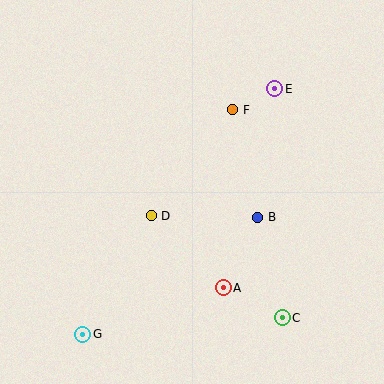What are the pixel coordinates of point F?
Point F is at (233, 110).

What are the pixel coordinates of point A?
Point A is at (223, 288).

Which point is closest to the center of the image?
Point D at (151, 216) is closest to the center.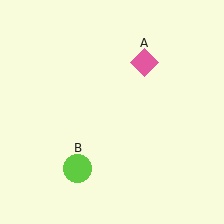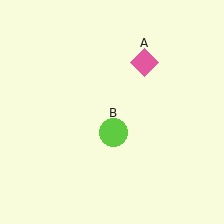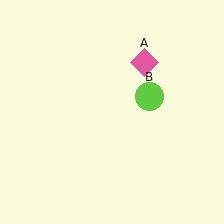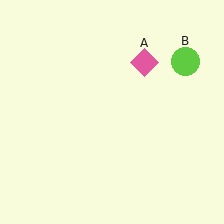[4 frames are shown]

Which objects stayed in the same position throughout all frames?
Pink diamond (object A) remained stationary.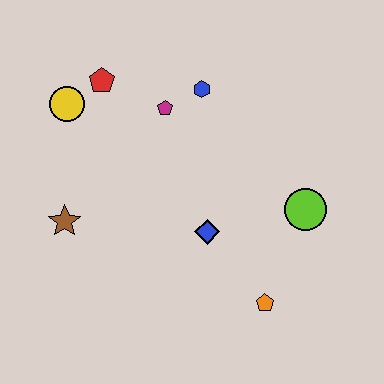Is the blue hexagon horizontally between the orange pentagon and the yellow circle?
Yes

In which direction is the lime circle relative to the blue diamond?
The lime circle is to the right of the blue diamond.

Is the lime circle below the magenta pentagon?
Yes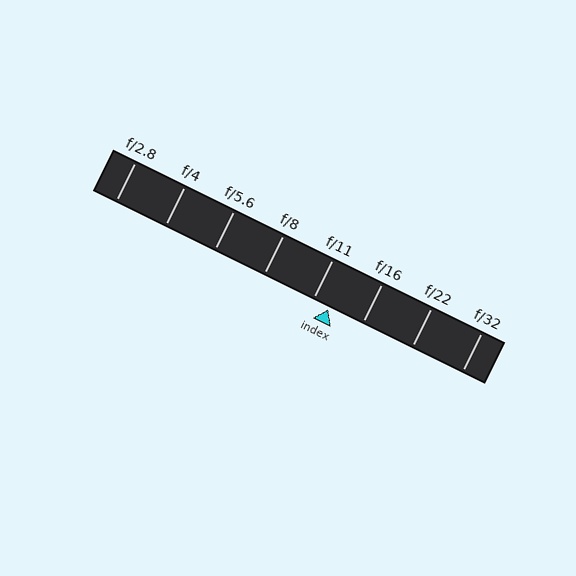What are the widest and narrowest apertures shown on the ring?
The widest aperture shown is f/2.8 and the narrowest is f/32.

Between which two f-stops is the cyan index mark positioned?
The index mark is between f/11 and f/16.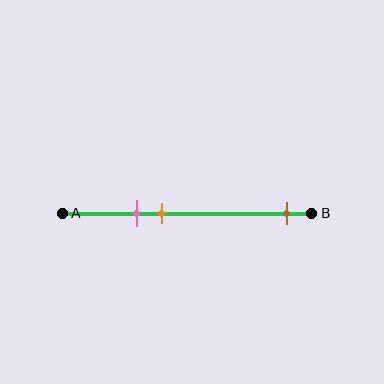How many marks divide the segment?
There are 3 marks dividing the segment.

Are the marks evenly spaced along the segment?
No, the marks are not evenly spaced.